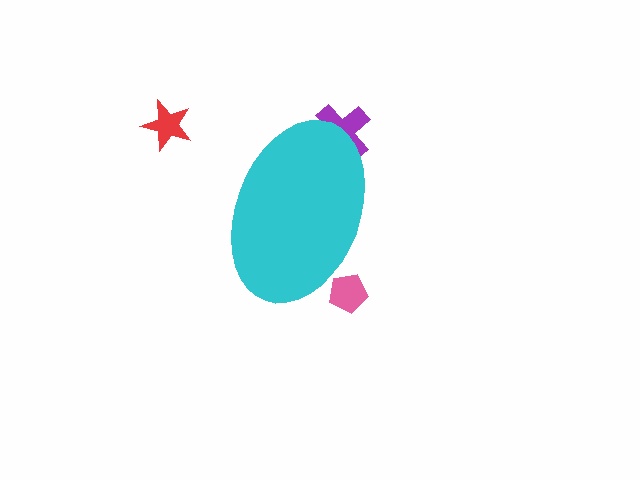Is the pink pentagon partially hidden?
Yes, the pink pentagon is partially hidden behind the cyan ellipse.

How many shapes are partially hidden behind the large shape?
2 shapes are partially hidden.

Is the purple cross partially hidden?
Yes, the purple cross is partially hidden behind the cyan ellipse.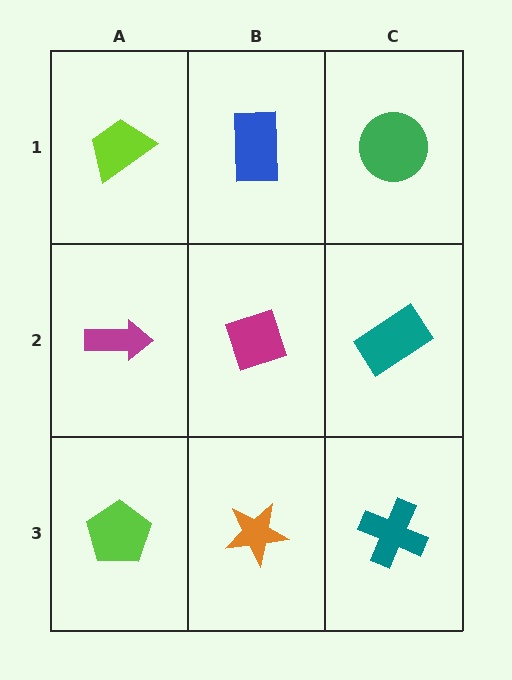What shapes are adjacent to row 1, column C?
A teal rectangle (row 2, column C), a blue rectangle (row 1, column B).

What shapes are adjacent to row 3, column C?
A teal rectangle (row 2, column C), an orange star (row 3, column B).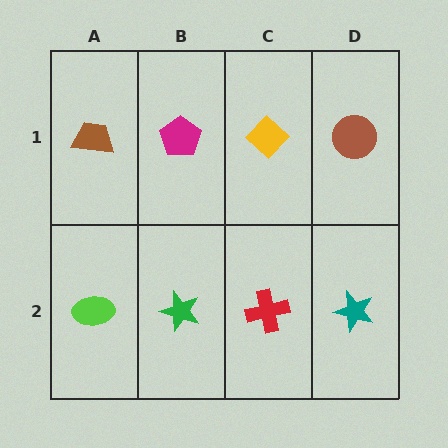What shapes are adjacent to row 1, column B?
A green star (row 2, column B), a brown trapezoid (row 1, column A), a yellow diamond (row 1, column C).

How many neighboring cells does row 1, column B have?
3.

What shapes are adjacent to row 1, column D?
A teal star (row 2, column D), a yellow diamond (row 1, column C).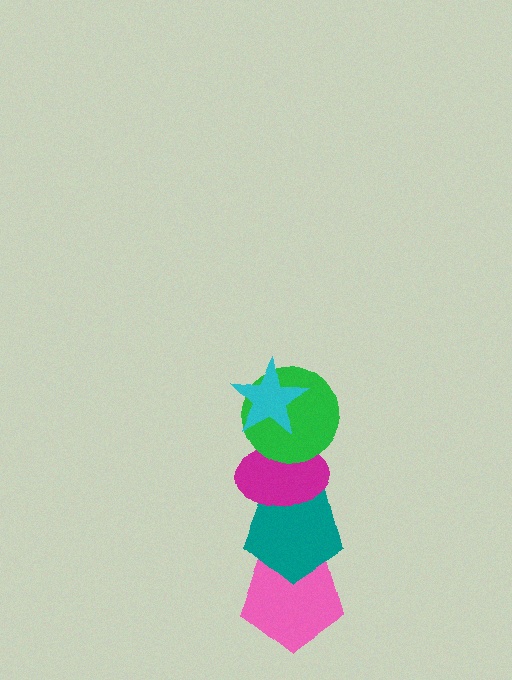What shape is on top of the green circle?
The cyan star is on top of the green circle.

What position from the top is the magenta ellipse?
The magenta ellipse is 3rd from the top.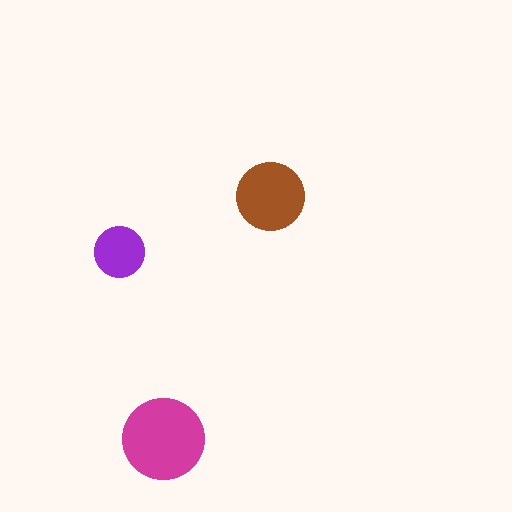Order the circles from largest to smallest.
the magenta one, the brown one, the purple one.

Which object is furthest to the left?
The purple circle is leftmost.